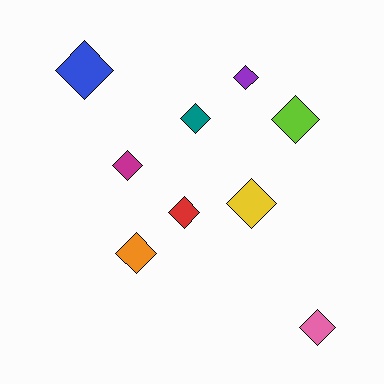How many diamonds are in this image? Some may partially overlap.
There are 9 diamonds.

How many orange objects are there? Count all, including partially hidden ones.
There is 1 orange object.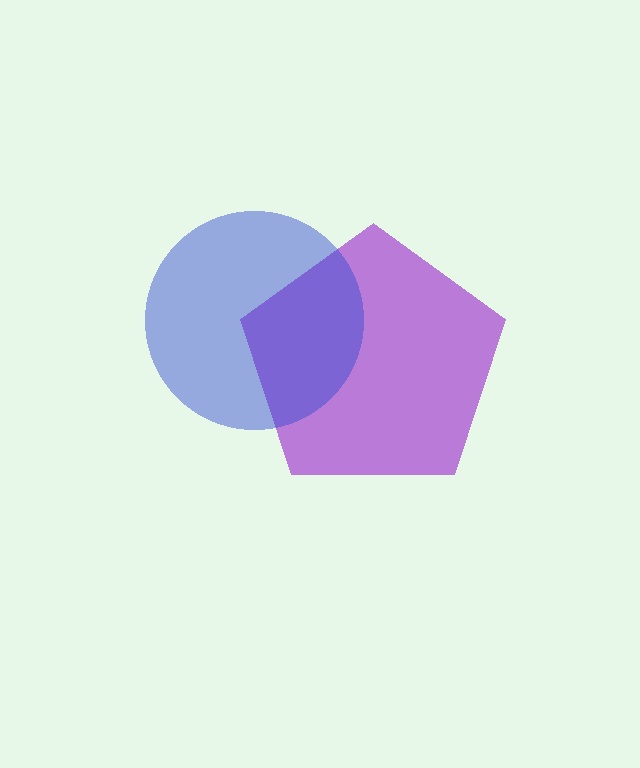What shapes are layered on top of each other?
The layered shapes are: a purple pentagon, a blue circle.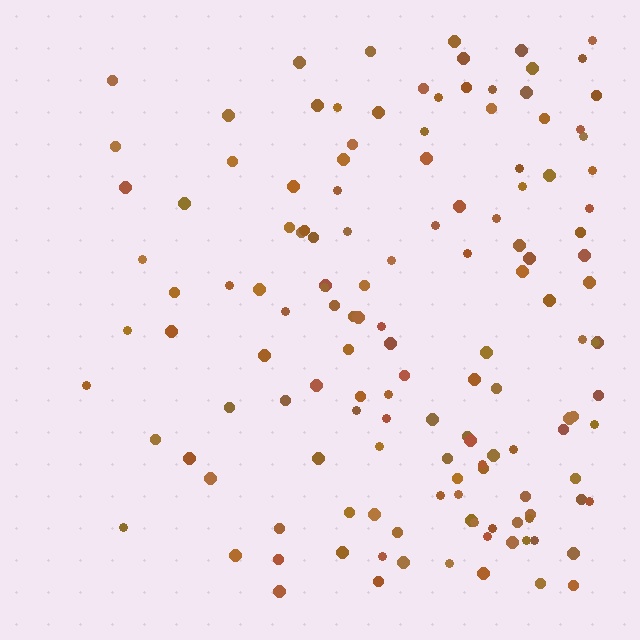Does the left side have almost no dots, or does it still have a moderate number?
Still a moderate number, just noticeably fewer than the right.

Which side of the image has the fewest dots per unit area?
The left.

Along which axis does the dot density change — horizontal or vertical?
Horizontal.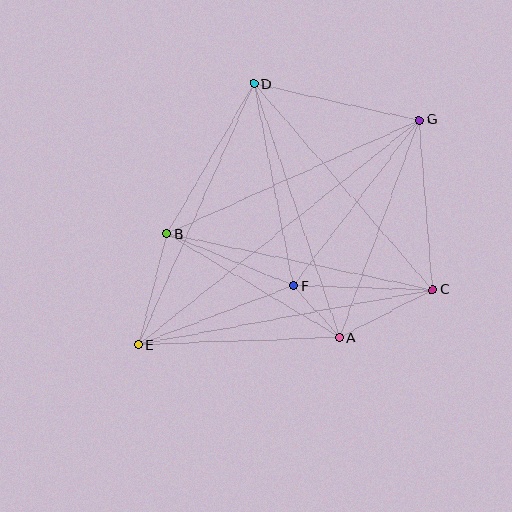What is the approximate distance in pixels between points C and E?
The distance between C and E is approximately 299 pixels.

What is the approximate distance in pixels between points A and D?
The distance between A and D is approximately 268 pixels.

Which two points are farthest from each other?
Points E and G are farthest from each other.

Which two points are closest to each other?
Points A and F are closest to each other.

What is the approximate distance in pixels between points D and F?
The distance between D and F is approximately 206 pixels.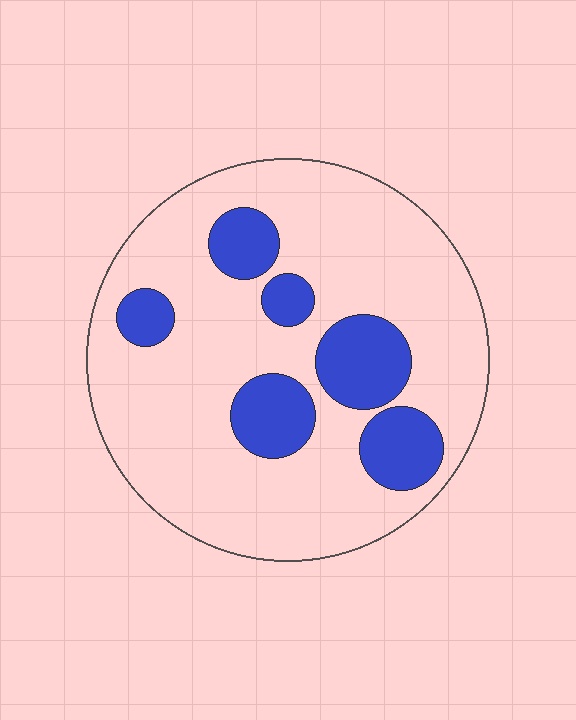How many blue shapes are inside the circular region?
6.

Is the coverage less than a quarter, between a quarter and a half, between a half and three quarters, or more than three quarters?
Less than a quarter.